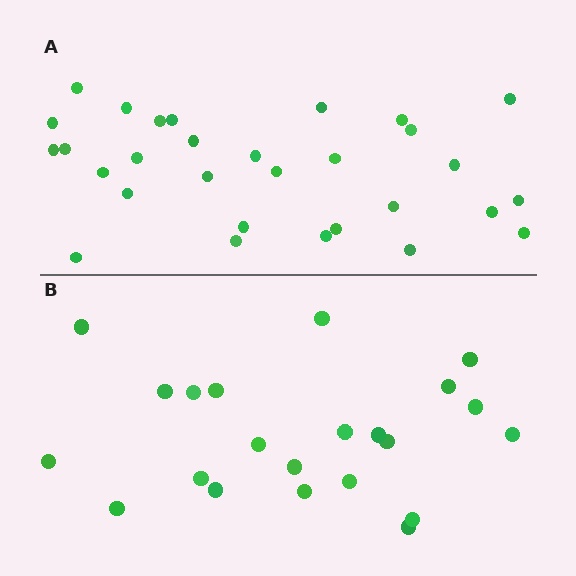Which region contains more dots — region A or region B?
Region A (the top region) has more dots.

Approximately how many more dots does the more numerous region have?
Region A has roughly 8 or so more dots than region B.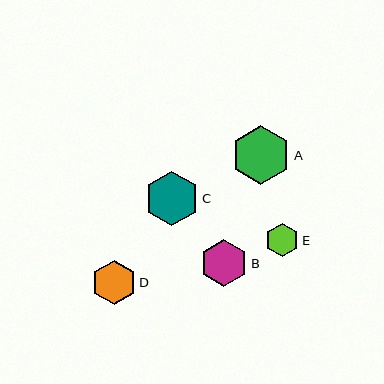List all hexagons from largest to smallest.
From largest to smallest: A, C, B, D, E.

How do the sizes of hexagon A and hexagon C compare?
Hexagon A and hexagon C are approximately the same size.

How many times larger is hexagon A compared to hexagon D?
Hexagon A is approximately 1.3 times the size of hexagon D.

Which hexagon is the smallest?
Hexagon E is the smallest with a size of approximately 33 pixels.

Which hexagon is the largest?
Hexagon A is the largest with a size of approximately 59 pixels.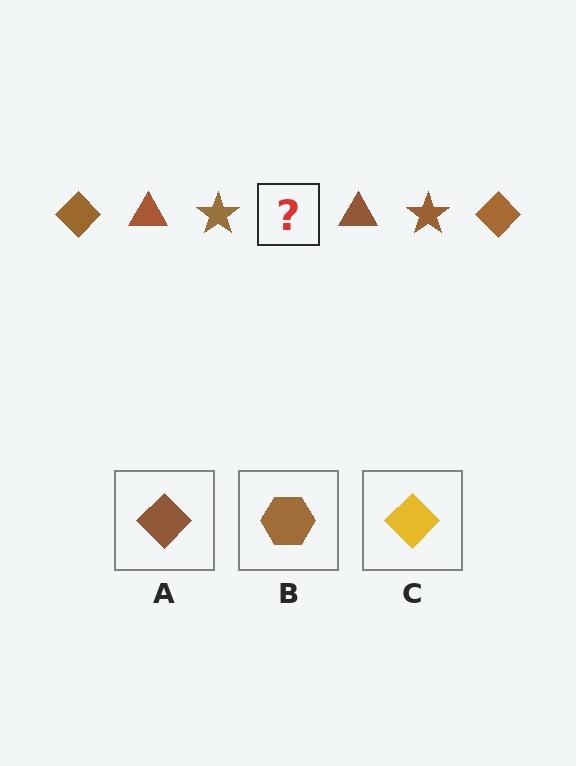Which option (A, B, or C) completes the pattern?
A.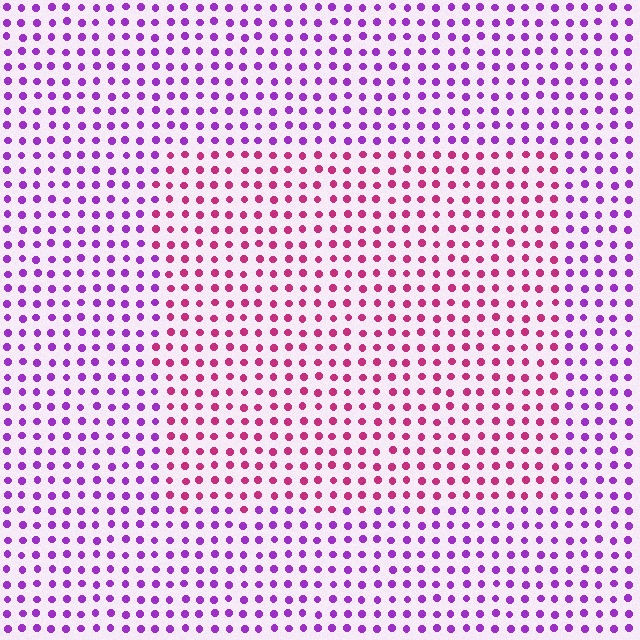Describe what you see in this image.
The image is filled with small purple elements in a uniform arrangement. A rectangle-shaped region is visible where the elements are tinted to a slightly different hue, forming a subtle color boundary.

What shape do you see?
I see a rectangle.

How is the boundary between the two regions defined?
The boundary is defined purely by a slight shift in hue (about 45 degrees). Spacing, size, and orientation are identical on both sides.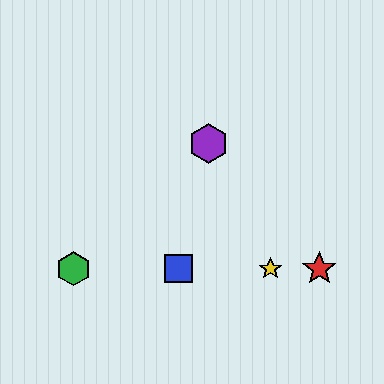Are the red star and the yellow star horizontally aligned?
Yes, both are at y≈269.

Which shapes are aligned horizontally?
The red star, the blue square, the green hexagon, the yellow star are aligned horizontally.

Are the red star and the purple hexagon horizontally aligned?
No, the red star is at y≈269 and the purple hexagon is at y≈143.